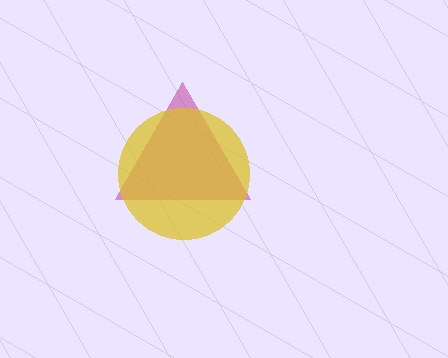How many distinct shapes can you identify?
There are 2 distinct shapes: a magenta triangle, a yellow circle.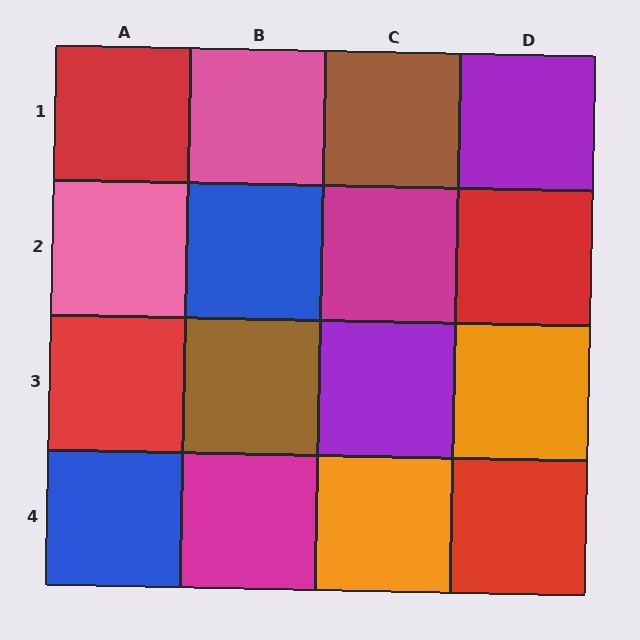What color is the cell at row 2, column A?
Pink.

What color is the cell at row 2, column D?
Red.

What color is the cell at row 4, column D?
Red.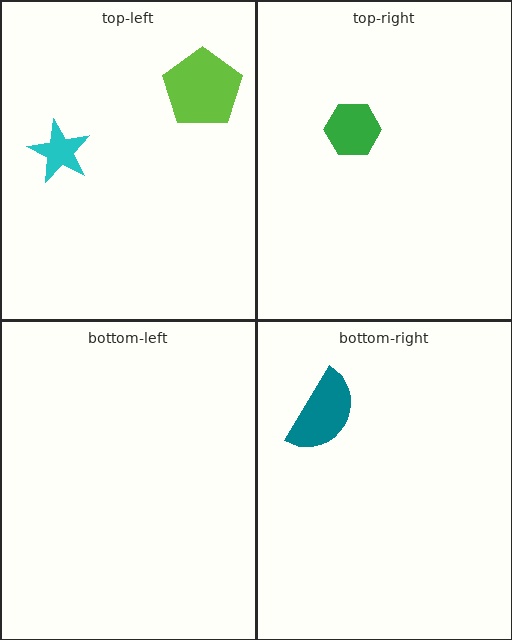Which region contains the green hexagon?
The top-right region.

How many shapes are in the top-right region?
1.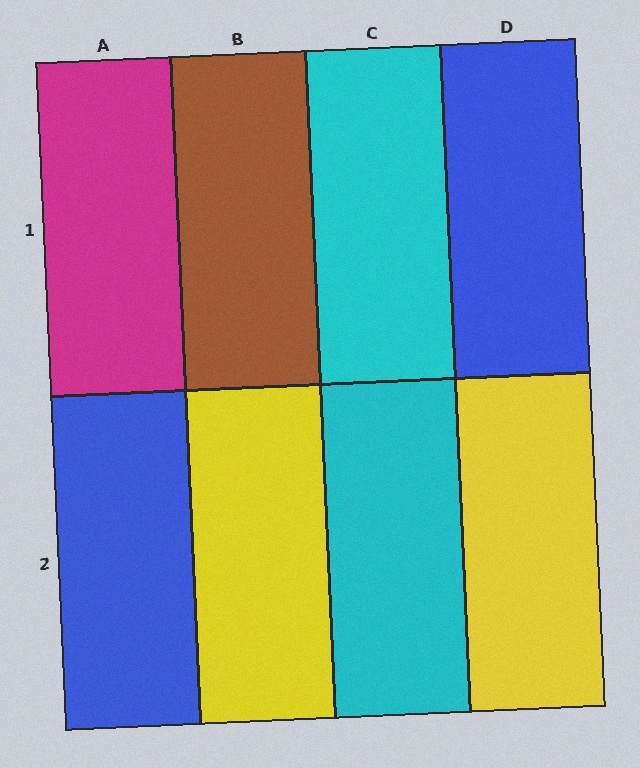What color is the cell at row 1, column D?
Blue.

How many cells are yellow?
2 cells are yellow.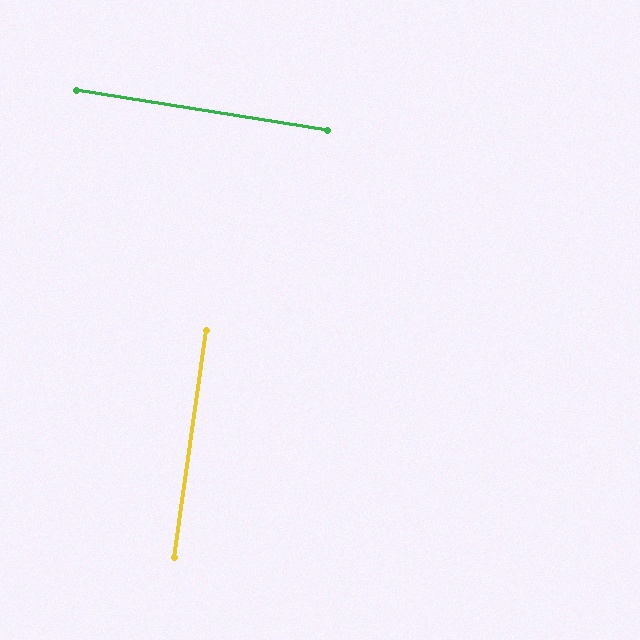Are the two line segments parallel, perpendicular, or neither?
Perpendicular — they meet at approximately 89°.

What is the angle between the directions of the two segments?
Approximately 89 degrees.